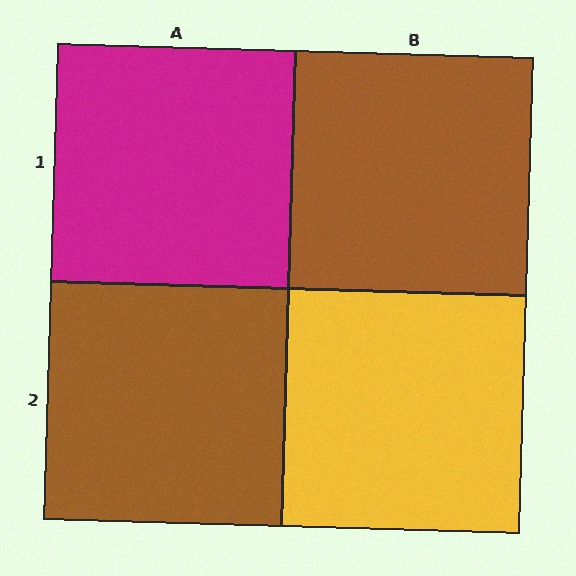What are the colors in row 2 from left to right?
Brown, yellow.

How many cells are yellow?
1 cell is yellow.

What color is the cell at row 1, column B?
Brown.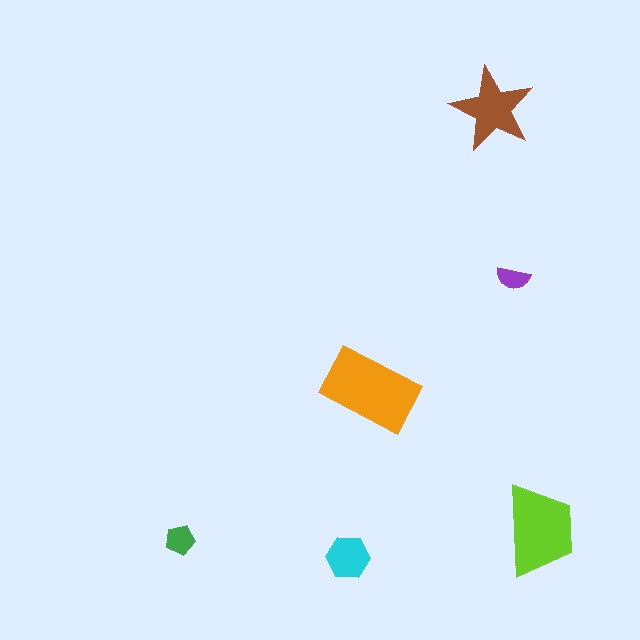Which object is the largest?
The orange rectangle.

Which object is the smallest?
The purple semicircle.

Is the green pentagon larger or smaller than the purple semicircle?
Larger.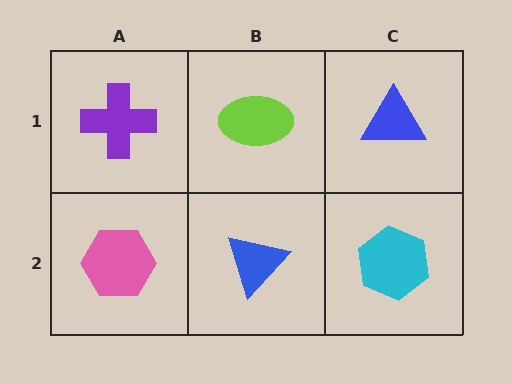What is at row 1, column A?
A purple cross.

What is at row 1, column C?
A blue triangle.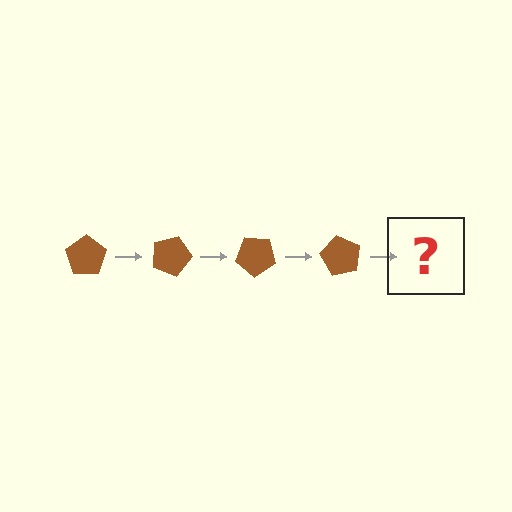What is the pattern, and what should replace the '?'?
The pattern is that the pentagon rotates 20 degrees each step. The '?' should be a brown pentagon rotated 80 degrees.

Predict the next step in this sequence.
The next step is a brown pentagon rotated 80 degrees.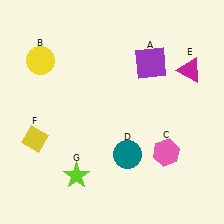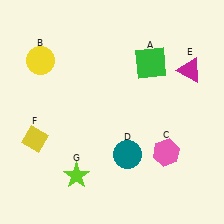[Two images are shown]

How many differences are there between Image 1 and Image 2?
There is 1 difference between the two images.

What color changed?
The square (A) changed from purple in Image 1 to green in Image 2.